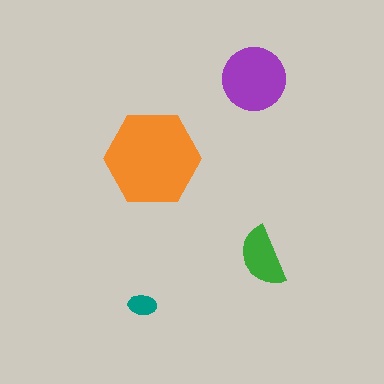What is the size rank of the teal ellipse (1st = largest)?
4th.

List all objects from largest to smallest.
The orange hexagon, the purple circle, the green semicircle, the teal ellipse.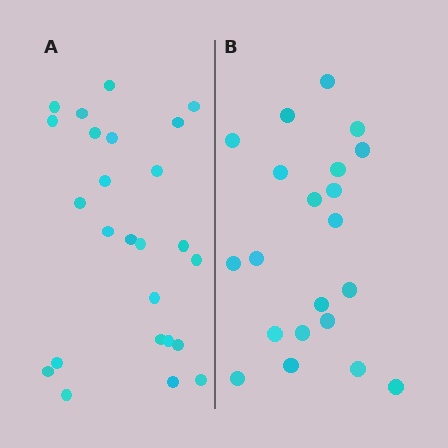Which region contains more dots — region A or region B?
Region A (the left region) has more dots.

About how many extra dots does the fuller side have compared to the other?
Region A has about 4 more dots than region B.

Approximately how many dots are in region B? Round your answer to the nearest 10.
About 20 dots. (The exact count is 21, which rounds to 20.)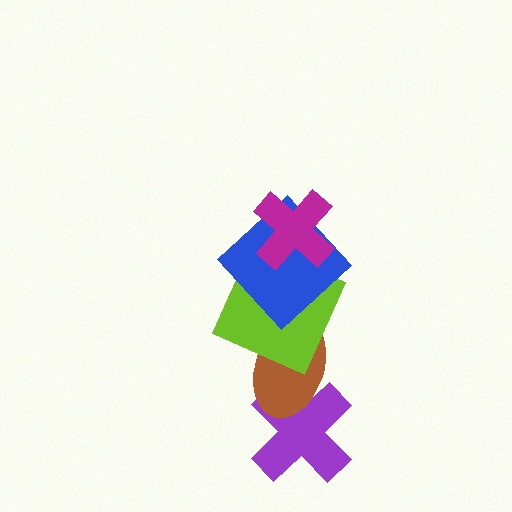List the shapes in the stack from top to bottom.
From top to bottom: the magenta cross, the blue diamond, the lime square, the brown ellipse, the purple cross.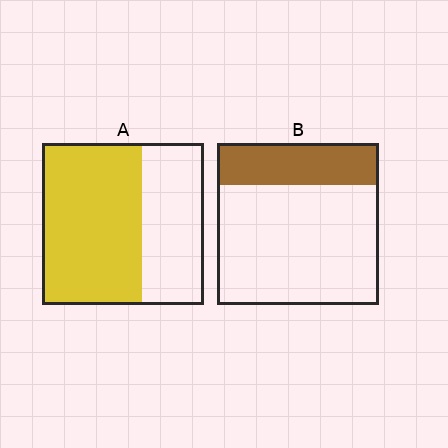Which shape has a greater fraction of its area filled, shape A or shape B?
Shape A.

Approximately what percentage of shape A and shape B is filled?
A is approximately 60% and B is approximately 25%.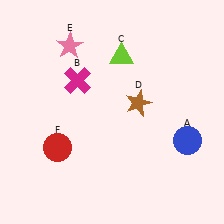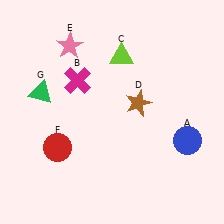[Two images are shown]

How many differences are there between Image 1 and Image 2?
There is 1 difference between the two images.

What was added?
A green triangle (G) was added in Image 2.